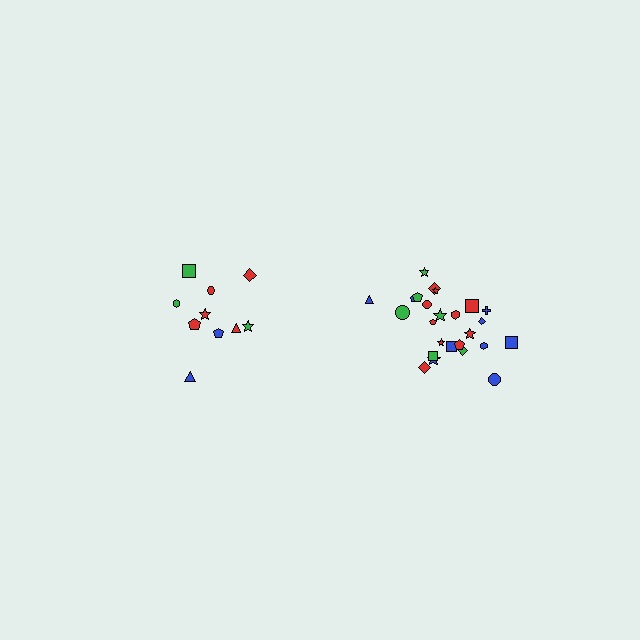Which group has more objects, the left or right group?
The right group.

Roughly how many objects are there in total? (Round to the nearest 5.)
Roughly 35 objects in total.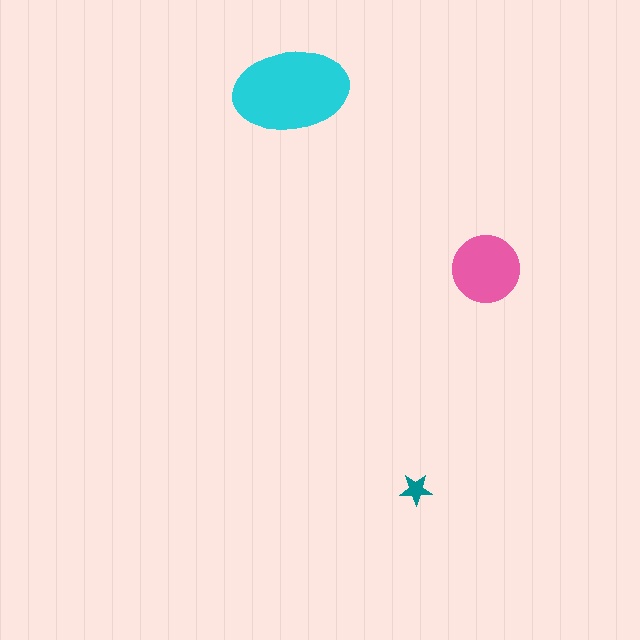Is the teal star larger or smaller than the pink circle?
Smaller.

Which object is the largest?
The cyan ellipse.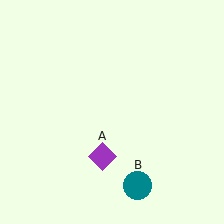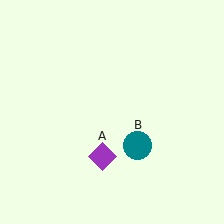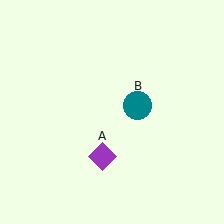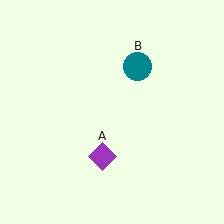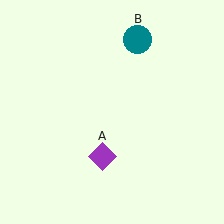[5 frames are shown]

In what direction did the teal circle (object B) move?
The teal circle (object B) moved up.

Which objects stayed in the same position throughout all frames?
Purple diamond (object A) remained stationary.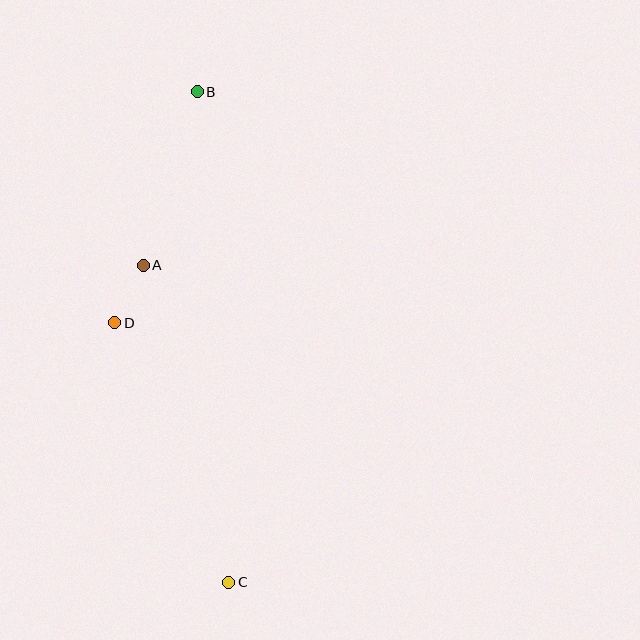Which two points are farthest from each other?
Points B and C are farthest from each other.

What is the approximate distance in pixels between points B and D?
The distance between B and D is approximately 245 pixels.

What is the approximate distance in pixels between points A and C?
The distance between A and C is approximately 328 pixels.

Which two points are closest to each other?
Points A and D are closest to each other.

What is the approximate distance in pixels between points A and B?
The distance between A and B is approximately 181 pixels.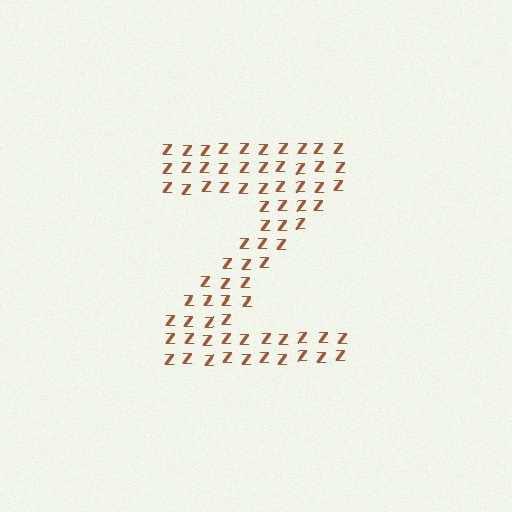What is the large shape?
The large shape is the letter Z.